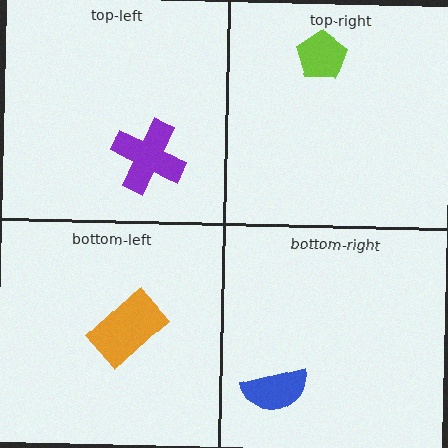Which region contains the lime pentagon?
The top-right region.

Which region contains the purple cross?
The top-left region.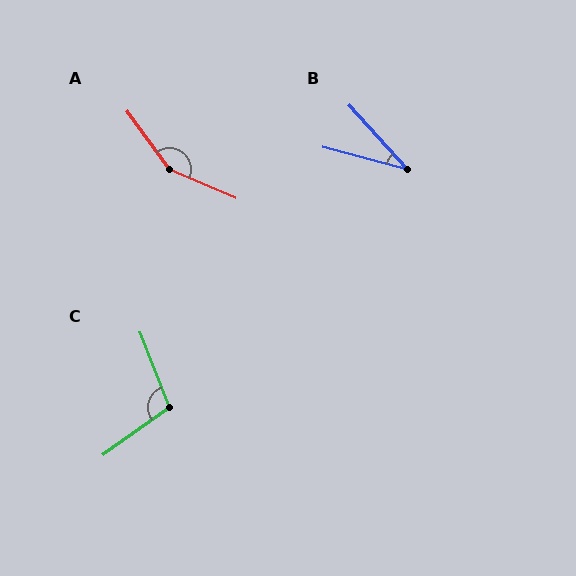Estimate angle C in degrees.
Approximately 104 degrees.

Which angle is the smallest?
B, at approximately 33 degrees.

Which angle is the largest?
A, at approximately 149 degrees.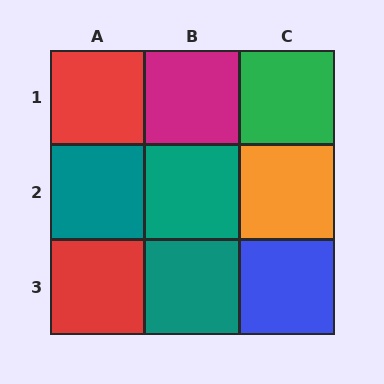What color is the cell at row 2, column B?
Teal.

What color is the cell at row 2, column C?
Orange.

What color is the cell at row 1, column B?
Magenta.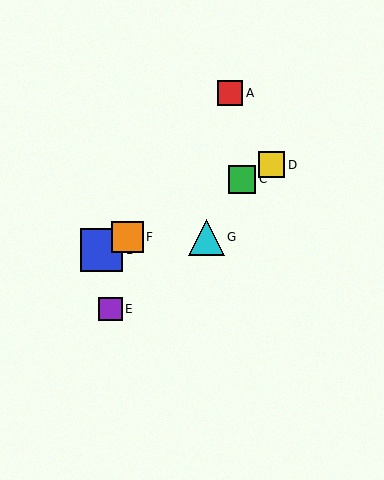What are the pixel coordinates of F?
Object F is at (127, 237).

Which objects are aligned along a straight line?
Objects B, C, D, F are aligned along a straight line.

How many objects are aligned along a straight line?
4 objects (B, C, D, F) are aligned along a straight line.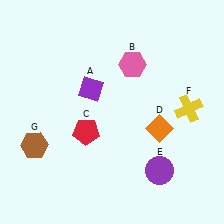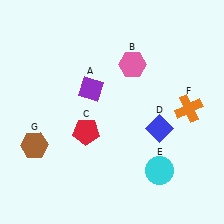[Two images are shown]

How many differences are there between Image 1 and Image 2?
There are 3 differences between the two images.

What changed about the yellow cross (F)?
In Image 1, F is yellow. In Image 2, it changed to orange.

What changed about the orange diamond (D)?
In Image 1, D is orange. In Image 2, it changed to blue.